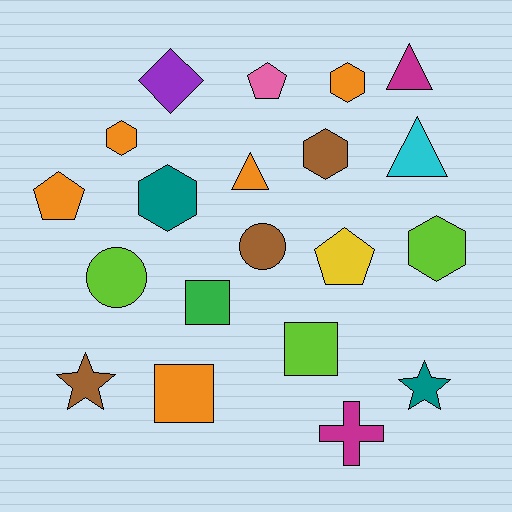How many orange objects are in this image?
There are 5 orange objects.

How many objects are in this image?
There are 20 objects.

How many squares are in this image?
There are 3 squares.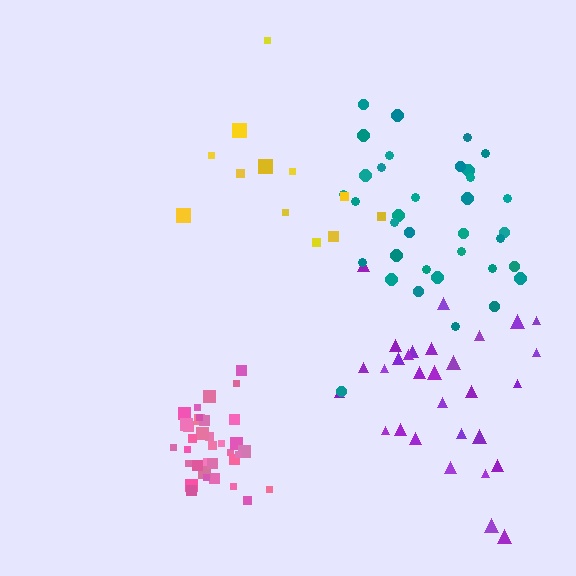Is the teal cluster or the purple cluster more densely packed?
Teal.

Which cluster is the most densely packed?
Pink.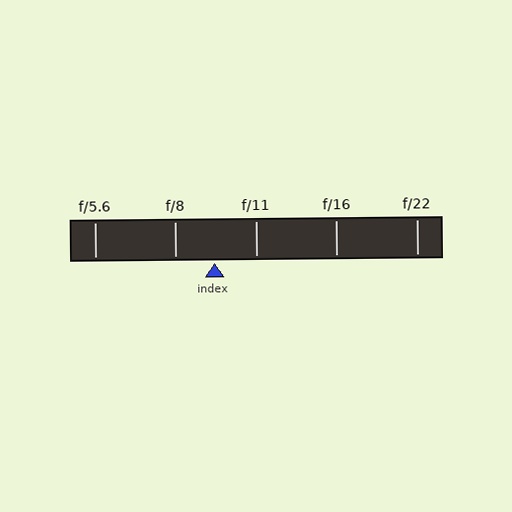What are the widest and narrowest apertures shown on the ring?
The widest aperture shown is f/5.6 and the narrowest is f/22.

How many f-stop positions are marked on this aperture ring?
There are 5 f-stop positions marked.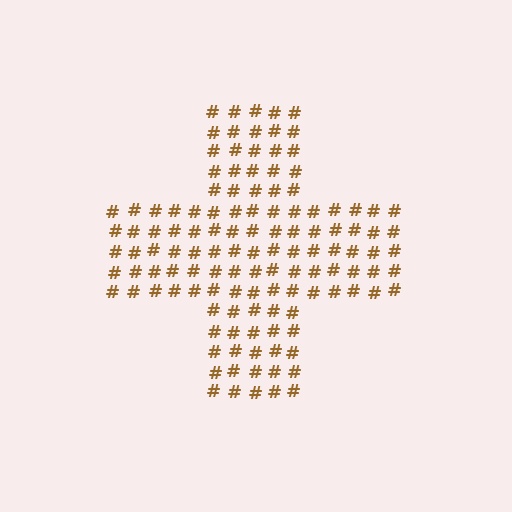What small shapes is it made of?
It is made of small hash symbols.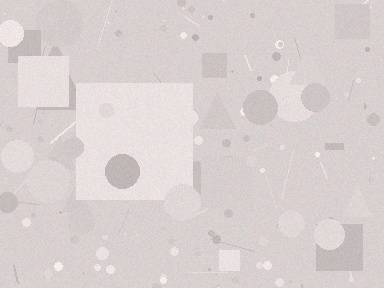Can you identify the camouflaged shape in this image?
The camouflaged shape is a square.